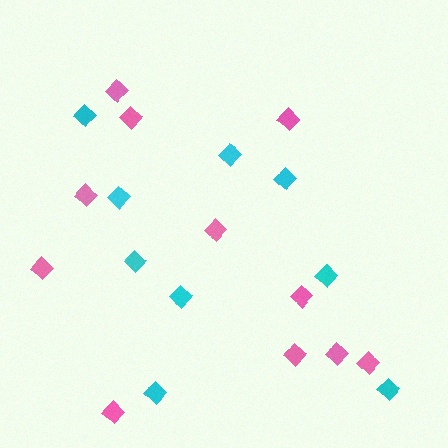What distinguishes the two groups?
There are 2 groups: one group of cyan diamonds (9) and one group of pink diamonds (11).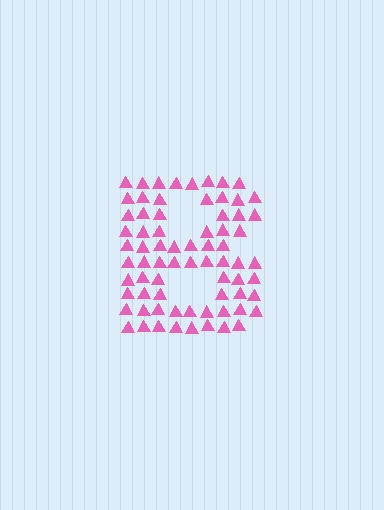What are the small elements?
The small elements are triangles.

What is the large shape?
The large shape is the letter B.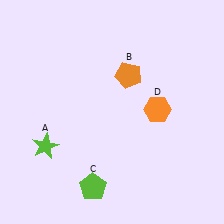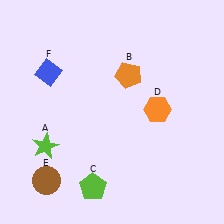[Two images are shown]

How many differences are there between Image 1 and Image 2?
There are 2 differences between the two images.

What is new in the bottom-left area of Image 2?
A brown circle (E) was added in the bottom-left area of Image 2.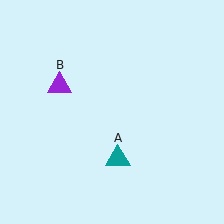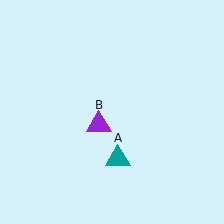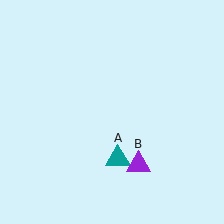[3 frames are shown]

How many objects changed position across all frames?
1 object changed position: purple triangle (object B).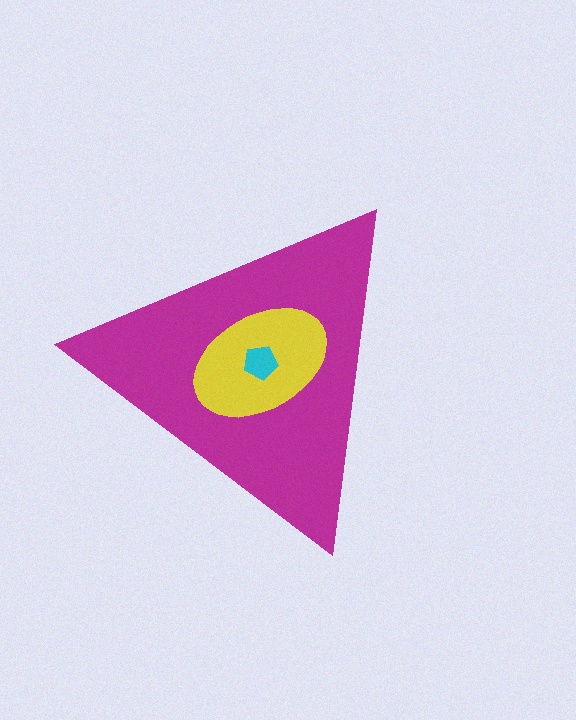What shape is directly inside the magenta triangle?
The yellow ellipse.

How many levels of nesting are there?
3.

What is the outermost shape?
The magenta triangle.